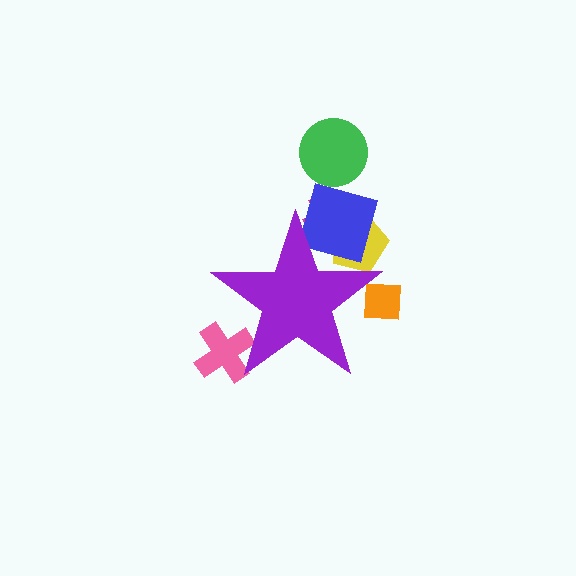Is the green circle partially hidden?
No, the green circle is fully visible.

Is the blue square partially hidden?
Yes, the blue square is partially hidden behind the purple star.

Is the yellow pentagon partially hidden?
Yes, the yellow pentagon is partially hidden behind the purple star.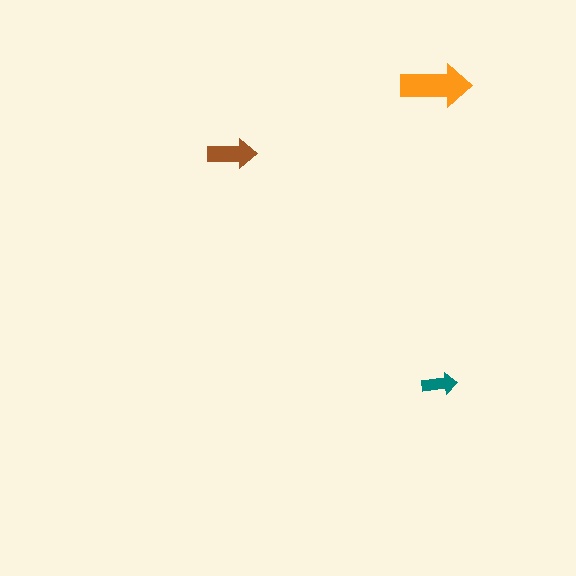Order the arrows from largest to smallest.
the orange one, the brown one, the teal one.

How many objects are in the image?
There are 3 objects in the image.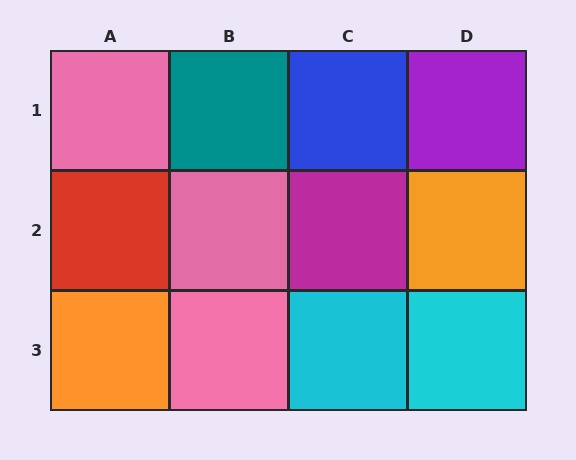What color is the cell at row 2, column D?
Orange.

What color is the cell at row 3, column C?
Cyan.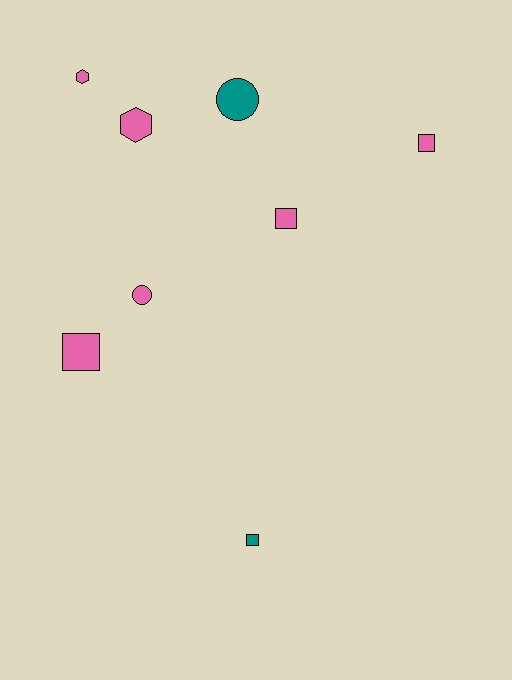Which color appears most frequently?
Pink, with 6 objects.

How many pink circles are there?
There is 1 pink circle.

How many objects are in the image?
There are 8 objects.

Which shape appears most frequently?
Square, with 4 objects.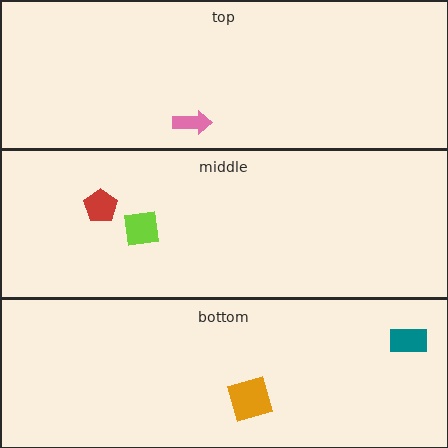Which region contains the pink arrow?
The top region.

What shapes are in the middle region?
The red pentagon, the lime square.